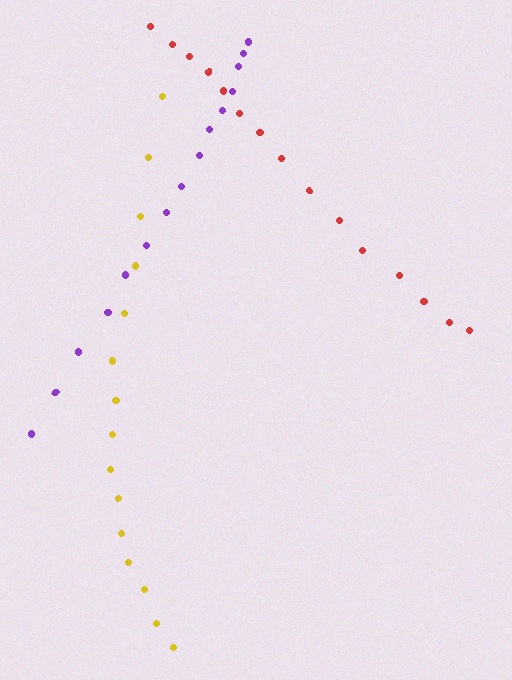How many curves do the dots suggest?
There are 3 distinct paths.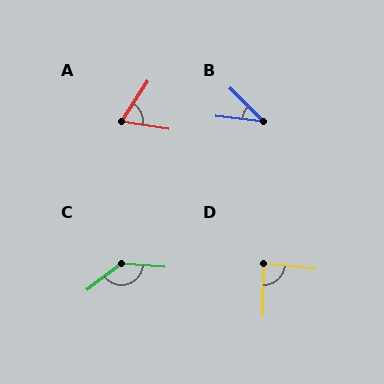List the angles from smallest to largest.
B (39°), A (66°), D (84°), C (138°).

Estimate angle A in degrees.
Approximately 66 degrees.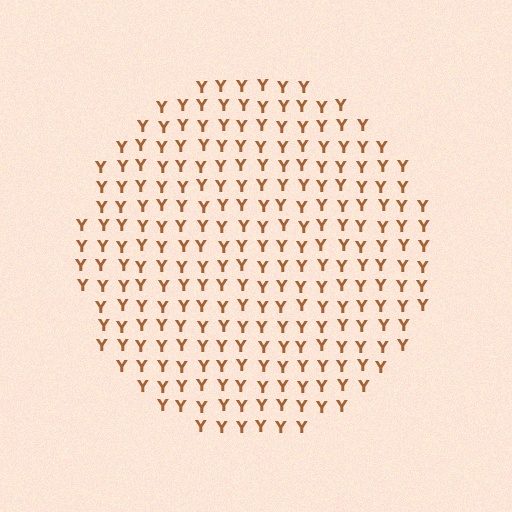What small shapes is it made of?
It is made of small letter Y's.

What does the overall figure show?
The overall figure shows a circle.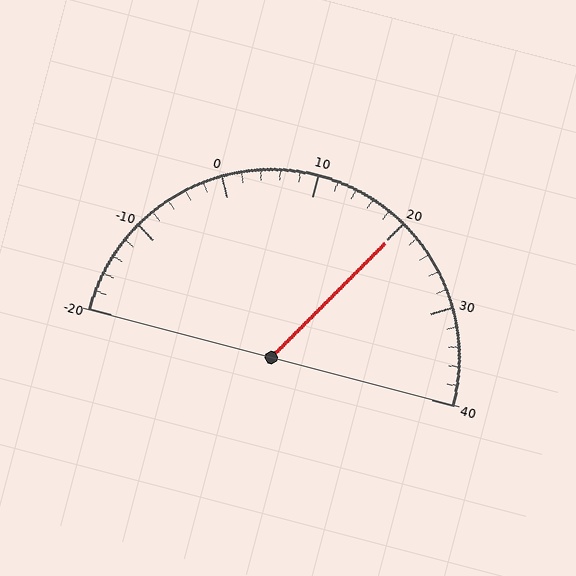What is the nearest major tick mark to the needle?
The nearest major tick mark is 20.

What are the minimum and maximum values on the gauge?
The gauge ranges from -20 to 40.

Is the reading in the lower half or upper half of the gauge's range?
The reading is in the upper half of the range (-20 to 40).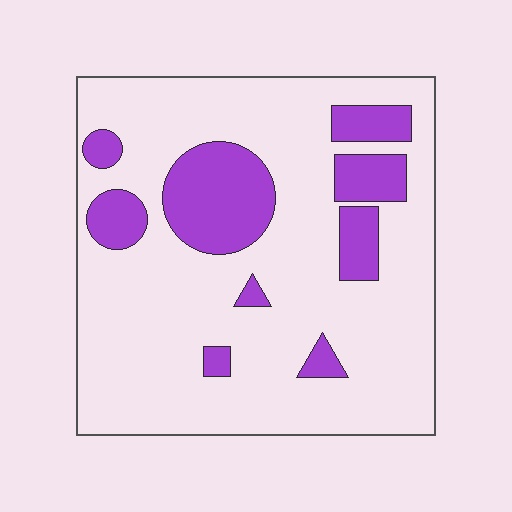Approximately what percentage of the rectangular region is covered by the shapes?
Approximately 20%.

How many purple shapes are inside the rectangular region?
9.